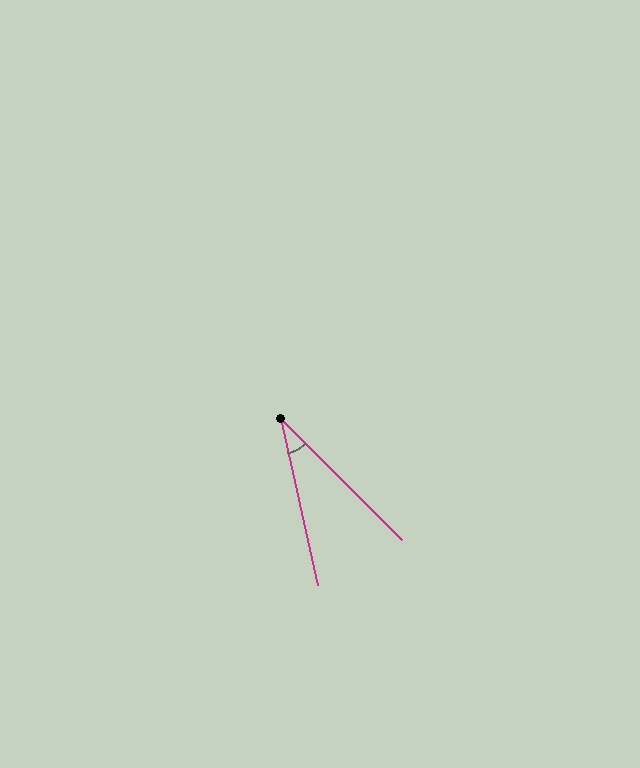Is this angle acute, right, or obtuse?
It is acute.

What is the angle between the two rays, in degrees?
Approximately 33 degrees.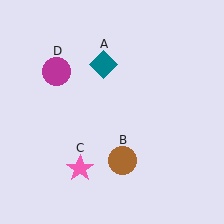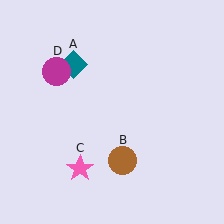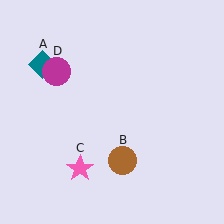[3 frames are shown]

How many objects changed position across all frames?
1 object changed position: teal diamond (object A).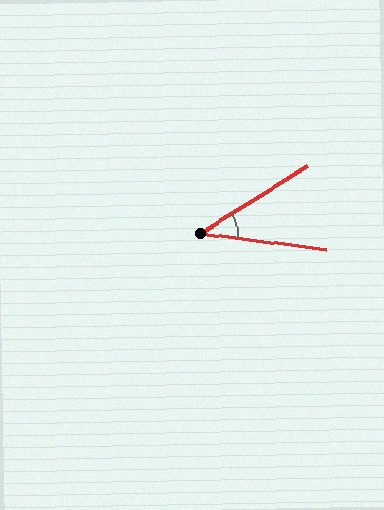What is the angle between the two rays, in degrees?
Approximately 39 degrees.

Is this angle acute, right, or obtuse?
It is acute.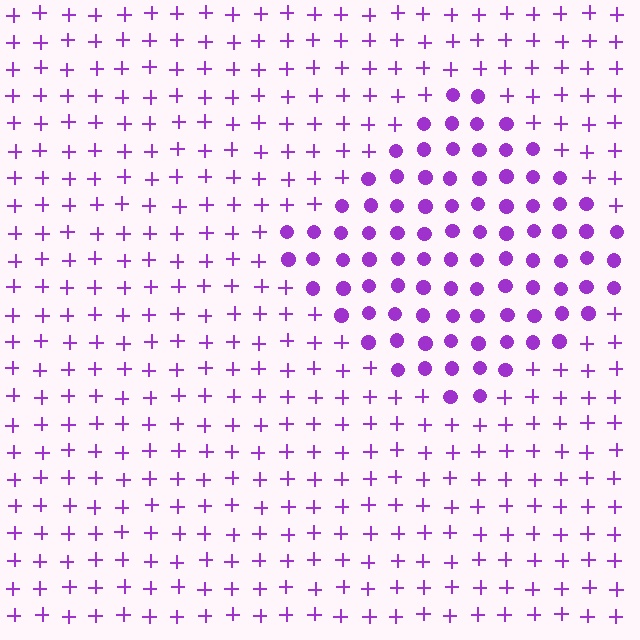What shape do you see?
I see a diamond.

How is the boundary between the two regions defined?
The boundary is defined by a change in element shape: circles inside vs. plus signs outside. All elements share the same color and spacing.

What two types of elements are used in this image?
The image uses circles inside the diamond region and plus signs outside it.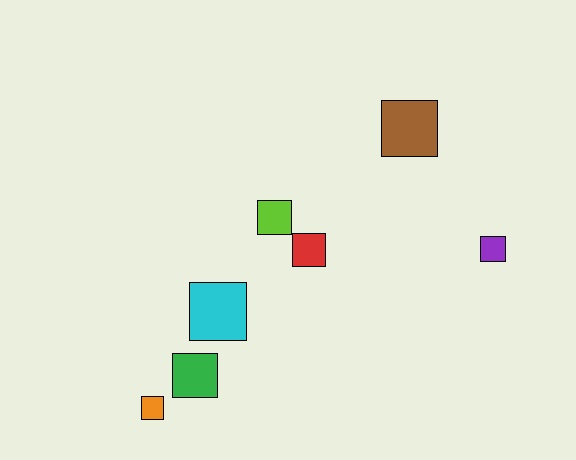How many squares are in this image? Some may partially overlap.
There are 7 squares.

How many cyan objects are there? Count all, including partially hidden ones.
There is 1 cyan object.